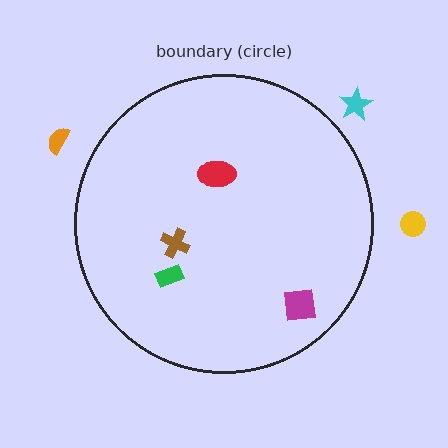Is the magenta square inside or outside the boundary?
Inside.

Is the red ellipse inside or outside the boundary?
Inside.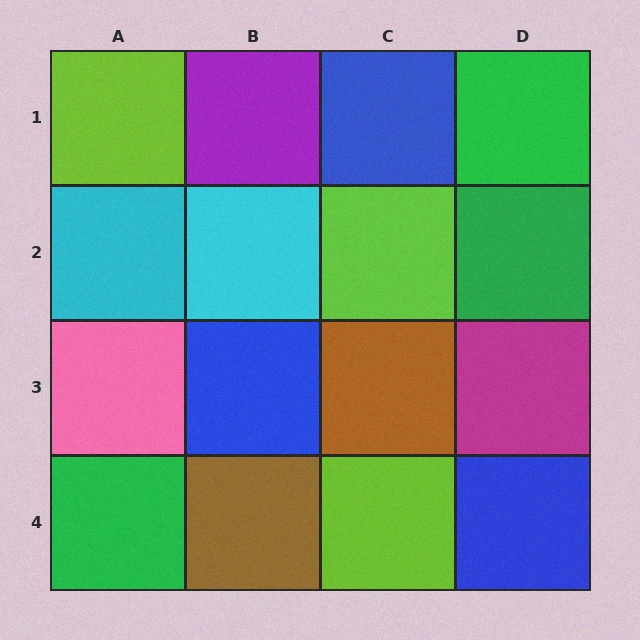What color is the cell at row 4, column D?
Blue.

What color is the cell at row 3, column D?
Magenta.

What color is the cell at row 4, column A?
Green.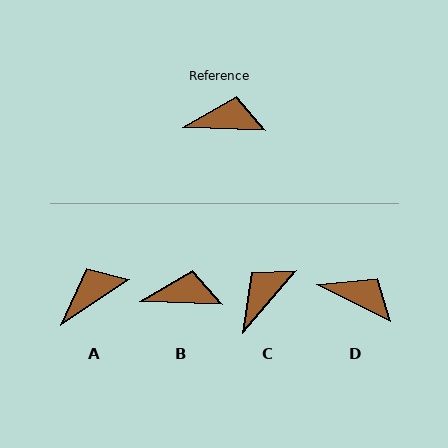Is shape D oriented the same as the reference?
No, it is off by about 24 degrees.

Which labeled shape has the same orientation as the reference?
B.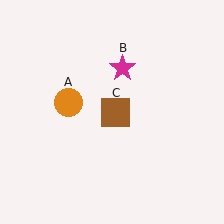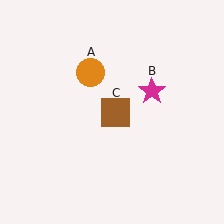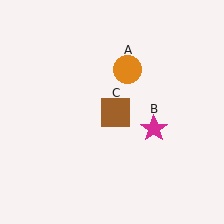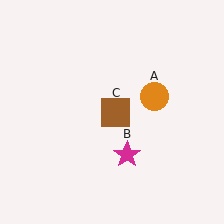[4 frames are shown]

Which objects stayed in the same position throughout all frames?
Brown square (object C) remained stationary.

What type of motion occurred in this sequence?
The orange circle (object A), magenta star (object B) rotated clockwise around the center of the scene.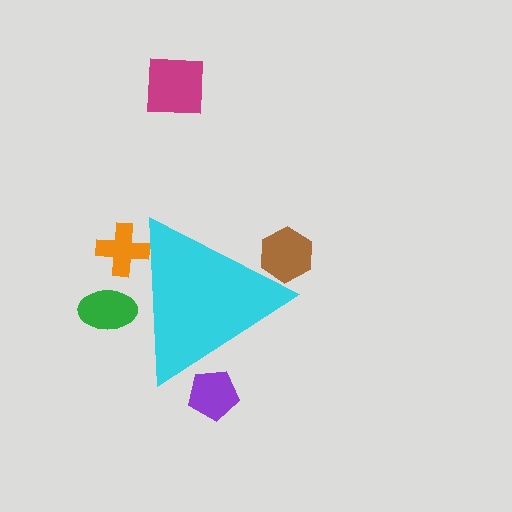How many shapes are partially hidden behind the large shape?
4 shapes are partially hidden.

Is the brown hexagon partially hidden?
Yes, the brown hexagon is partially hidden behind the cyan triangle.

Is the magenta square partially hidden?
No, the magenta square is fully visible.